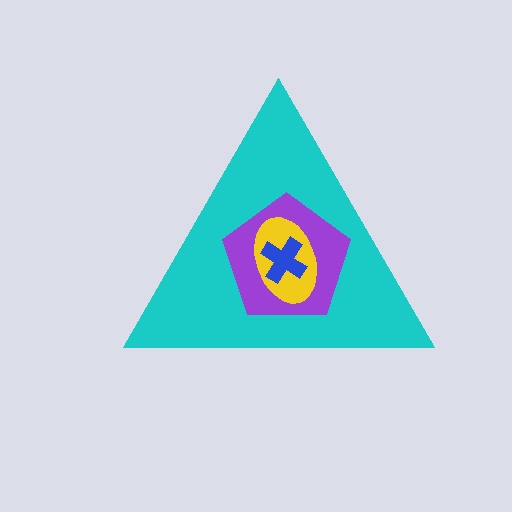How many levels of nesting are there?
4.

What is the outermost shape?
The cyan triangle.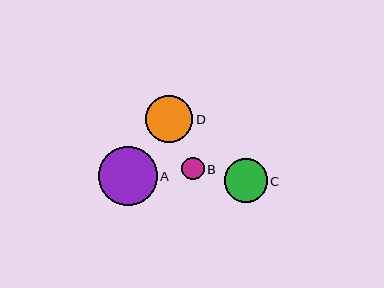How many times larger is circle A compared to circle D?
Circle A is approximately 1.2 times the size of circle D.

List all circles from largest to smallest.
From largest to smallest: A, D, C, B.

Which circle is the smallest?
Circle B is the smallest with a size of approximately 22 pixels.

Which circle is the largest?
Circle A is the largest with a size of approximately 59 pixels.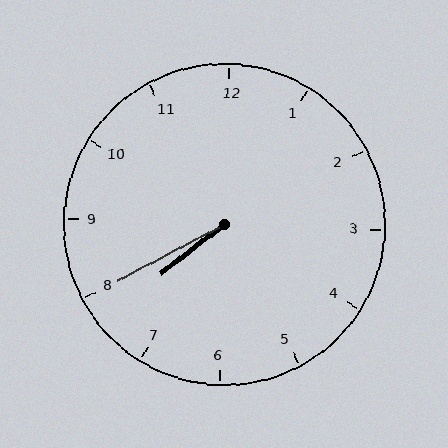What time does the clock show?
7:40.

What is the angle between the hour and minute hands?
Approximately 10 degrees.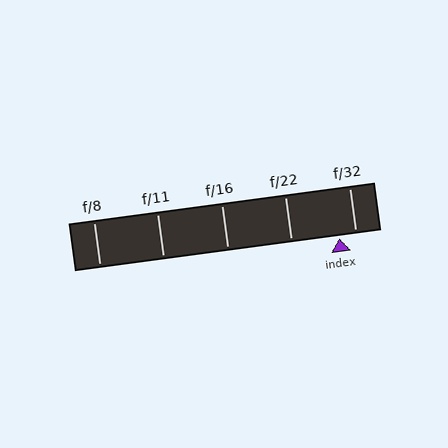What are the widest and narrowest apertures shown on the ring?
The widest aperture shown is f/8 and the narrowest is f/32.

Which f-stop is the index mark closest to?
The index mark is closest to f/32.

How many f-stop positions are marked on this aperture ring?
There are 5 f-stop positions marked.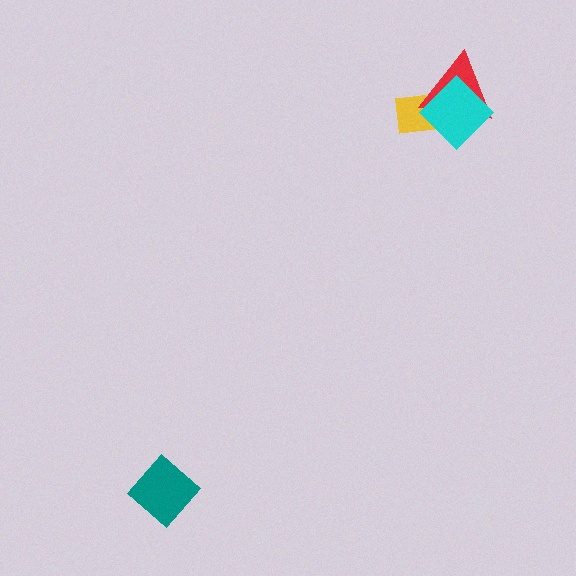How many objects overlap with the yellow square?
2 objects overlap with the yellow square.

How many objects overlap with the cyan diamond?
2 objects overlap with the cyan diamond.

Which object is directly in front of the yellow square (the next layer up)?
The red triangle is directly in front of the yellow square.